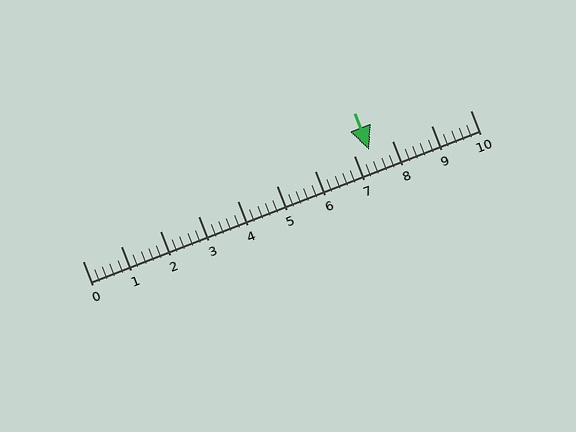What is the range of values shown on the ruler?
The ruler shows values from 0 to 10.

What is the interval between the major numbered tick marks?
The major tick marks are spaced 1 units apart.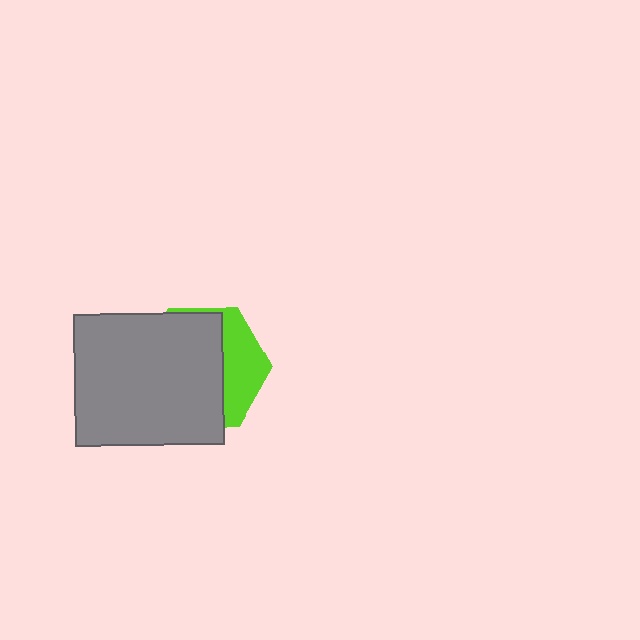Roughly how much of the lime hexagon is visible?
A small part of it is visible (roughly 32%).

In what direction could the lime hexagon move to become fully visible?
The lime hexagon could move right. That would shift it out from behind the gray rectangle entirely.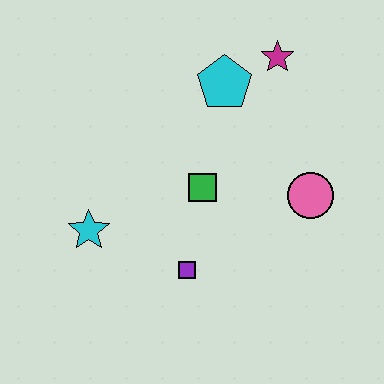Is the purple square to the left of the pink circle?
Yes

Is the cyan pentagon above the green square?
Yes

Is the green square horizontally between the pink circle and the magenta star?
No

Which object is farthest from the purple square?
The magenta star is farthest from the purple square.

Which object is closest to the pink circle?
The green square is closest to the pink circle.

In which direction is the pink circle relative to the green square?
The pink circle is to the right of the green square.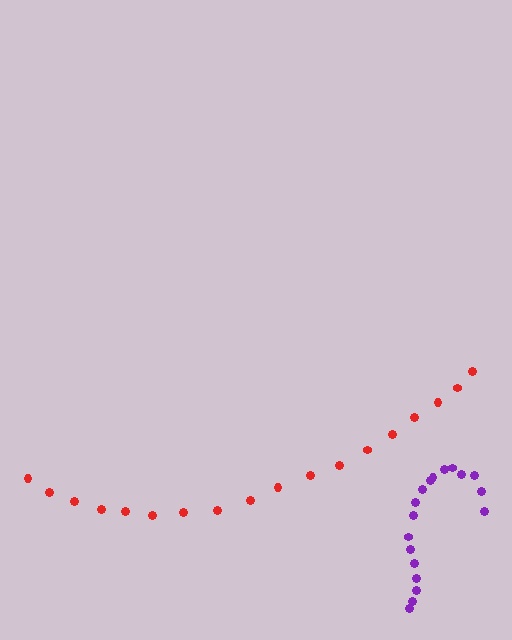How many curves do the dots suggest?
There are 2 distinct paths.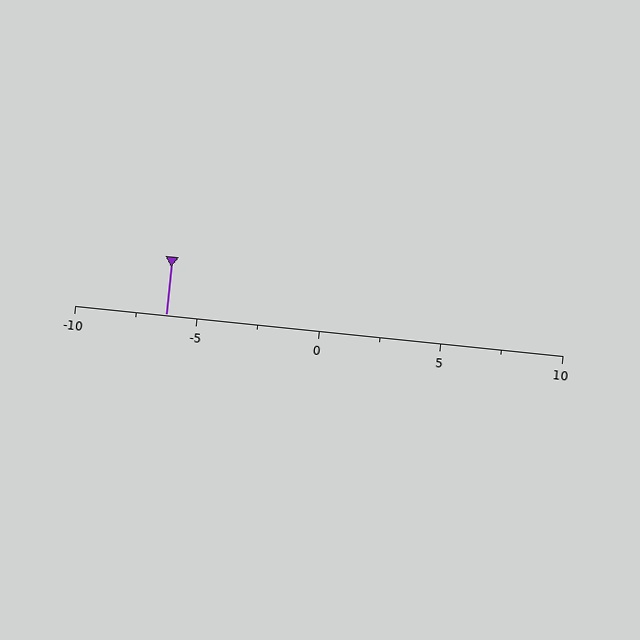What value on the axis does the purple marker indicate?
The marker indicates approximately -6.2.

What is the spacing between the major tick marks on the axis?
The major ticks are spaced 5 apart.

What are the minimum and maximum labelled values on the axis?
The axis runs from -10 to 10.